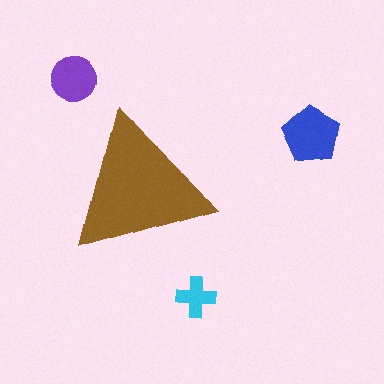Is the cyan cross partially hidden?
No, the cyan cross is fully visible.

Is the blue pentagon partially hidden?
No, the blue pentagon is fully visible.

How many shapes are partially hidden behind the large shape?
0 shapes are partially hidden.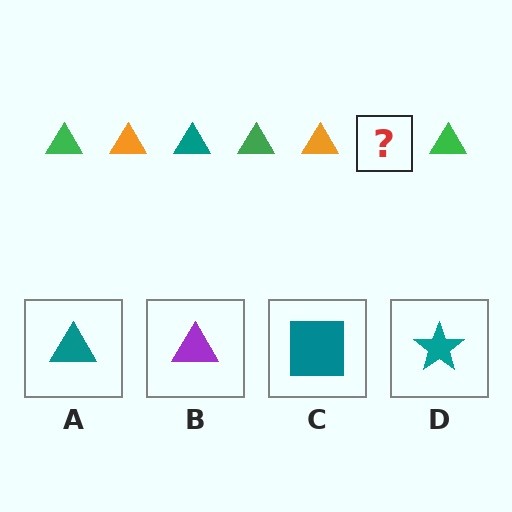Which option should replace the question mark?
Option A.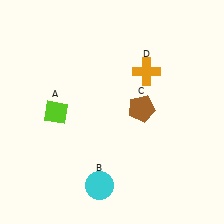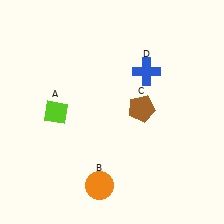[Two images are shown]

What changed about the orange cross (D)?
In Image 1, D is orange. In Image 2, it changed to blue.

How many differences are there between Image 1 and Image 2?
There are 2 differences between the two images.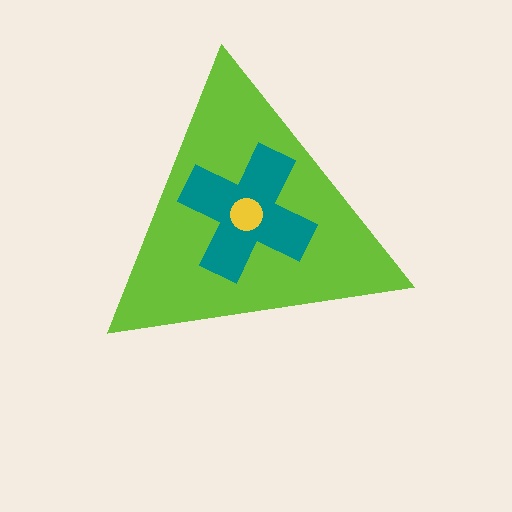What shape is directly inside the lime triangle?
The teal cross.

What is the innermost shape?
The yellow circle.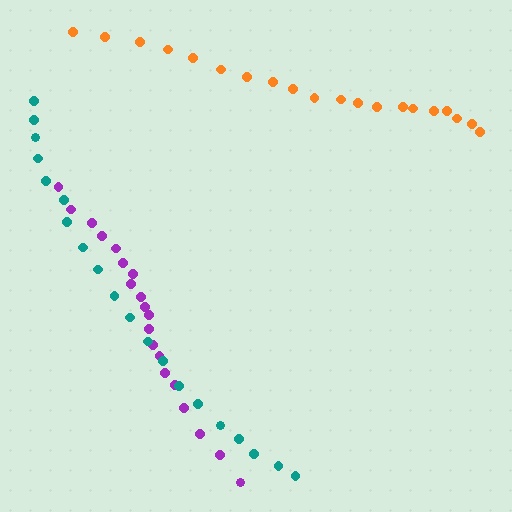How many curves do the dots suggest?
There are 3 distinct paths.